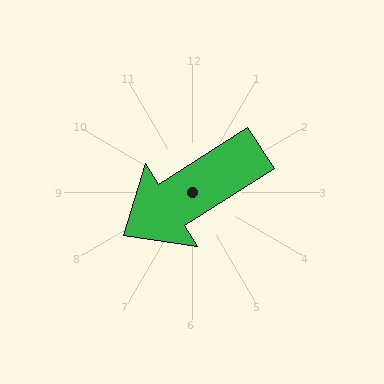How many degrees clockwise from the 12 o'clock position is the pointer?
Approximately 238 degrees.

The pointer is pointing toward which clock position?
Roughly 8 o'clock.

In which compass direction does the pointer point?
Southwest.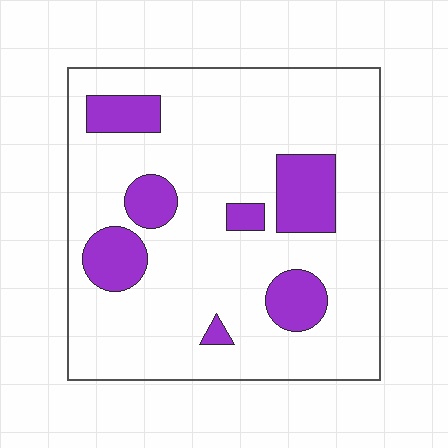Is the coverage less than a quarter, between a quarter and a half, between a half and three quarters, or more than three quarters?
Less than a quarter.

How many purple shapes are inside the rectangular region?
7.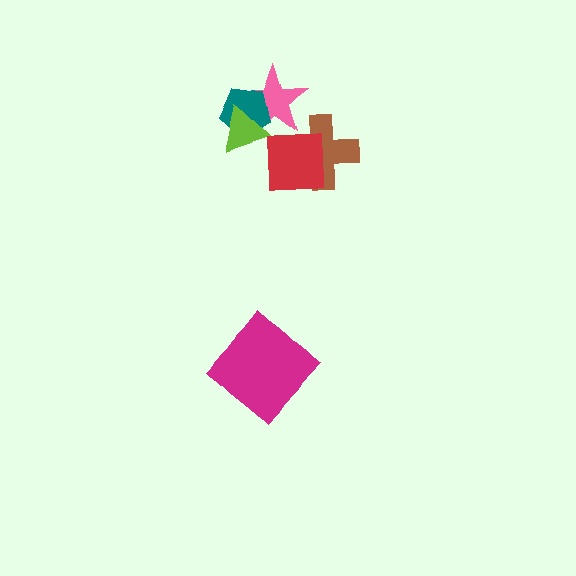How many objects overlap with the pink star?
2 objects overlap with the pink star.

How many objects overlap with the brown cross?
1 object overlaps with the brown cross.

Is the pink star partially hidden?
Yes, it is partially covered by another shape.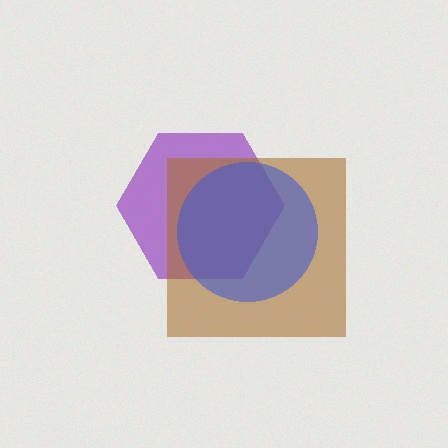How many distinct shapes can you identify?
There are 3 distinct shapes: a purple hexagon, a brown square, a blue circle.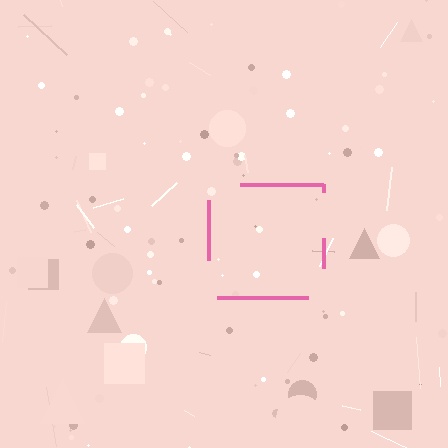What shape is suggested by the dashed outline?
The dashed outline suggests a square.